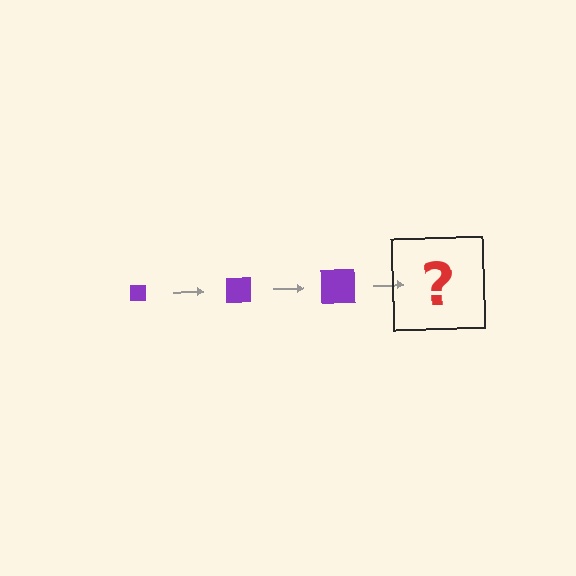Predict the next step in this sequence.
The next step is a purple square, larger than the previous one.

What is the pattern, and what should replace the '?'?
The pattern is that the square gets progressively larger each step. The '?' should be a purple square, larger than the previous one.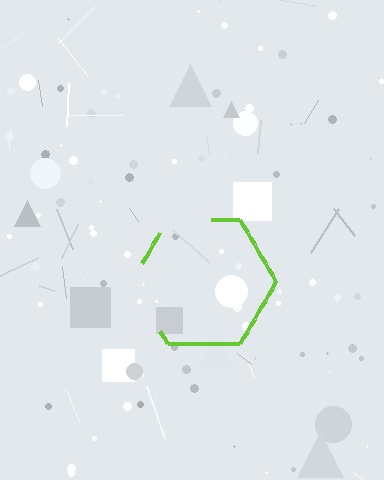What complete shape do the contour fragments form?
The contour fragments form a hexagon.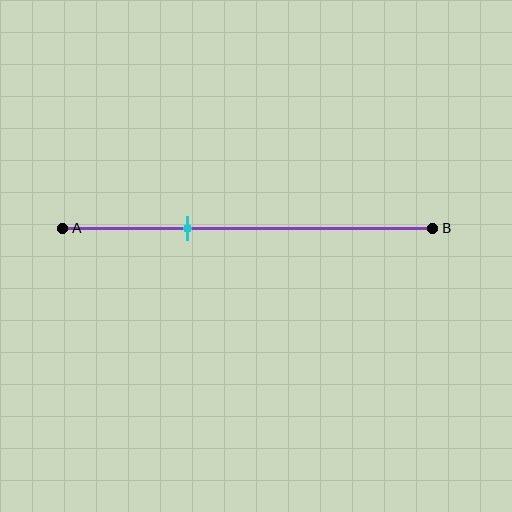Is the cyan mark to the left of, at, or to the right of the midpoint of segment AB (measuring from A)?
The cyan mark is to the left of the midpoint of segment AB.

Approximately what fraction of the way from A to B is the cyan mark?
The cyan mark is approximately 35% of the way from A to B.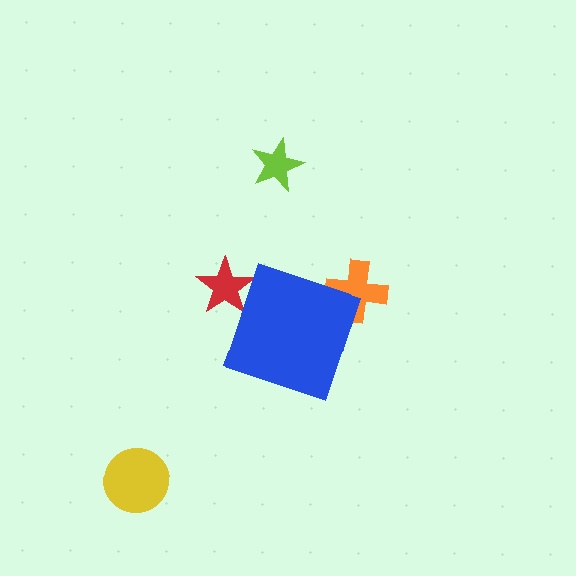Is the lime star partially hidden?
No, the lime star is fully visible.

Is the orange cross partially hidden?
Yes, the orange cross is partially hidden behind the blue diamond.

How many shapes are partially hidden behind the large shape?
2 shapes are partially hidden.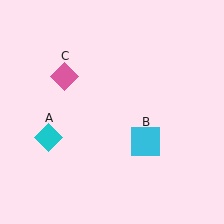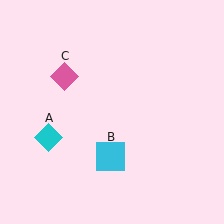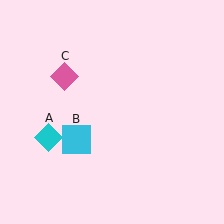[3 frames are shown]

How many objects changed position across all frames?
1 object changed position: cyan square (object B).